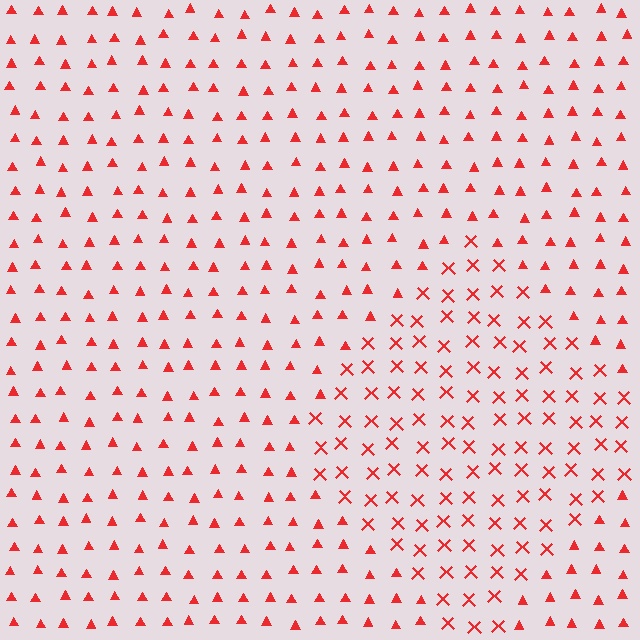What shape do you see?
I see a diamond.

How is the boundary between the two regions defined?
The boundary is defined by a change in element shape: X marks inside vs. triangles outside. All elements share the same color and spacing.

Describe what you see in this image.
The image is filled with small red elements arranged in a uniform grid. A diamond-shaped region contains X marks, while the surrounding area contains triangles. The boundary is defined purely by the change in element shape.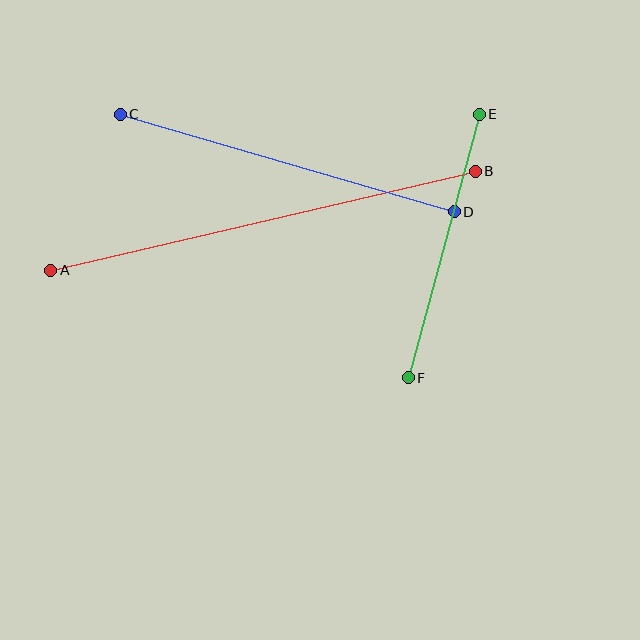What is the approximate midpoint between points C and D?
The midpoint is at approximately (287, 163) pixels.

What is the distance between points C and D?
The distance is approximately 348 pixels.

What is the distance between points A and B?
The distance is approximately 436 pixels.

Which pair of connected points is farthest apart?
Points A and B are farthest apart.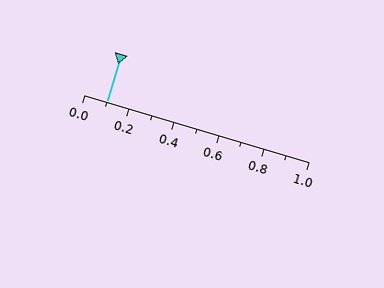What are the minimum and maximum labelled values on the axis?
The axis runs from 0.0 to 1.0.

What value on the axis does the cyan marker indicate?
The marker indicates approximately 0.1.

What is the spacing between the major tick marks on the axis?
The major ticks are spaced 0.2 apart.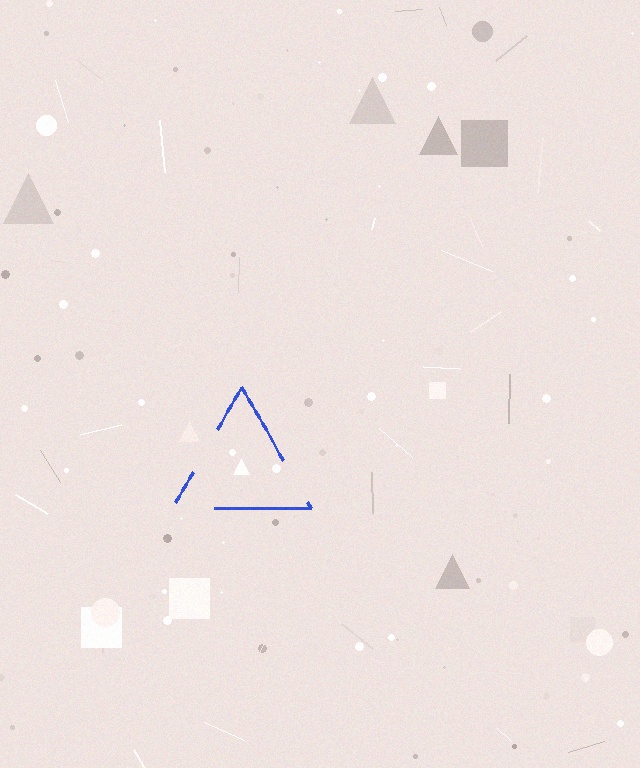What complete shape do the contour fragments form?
The contour fragments form a triangle.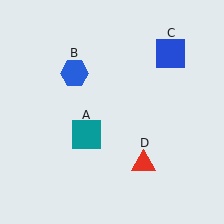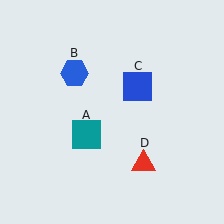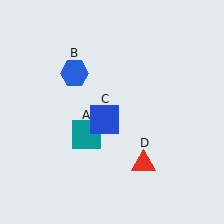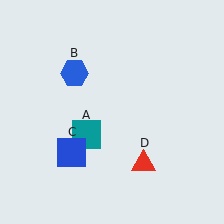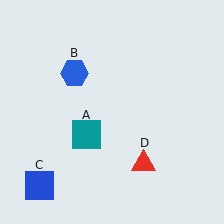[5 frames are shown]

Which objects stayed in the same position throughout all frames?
Teal square (object A) and blue hexagon (object B) and red triangle (object D) remained stationary.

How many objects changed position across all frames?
1 object changed position: blue square (object C).